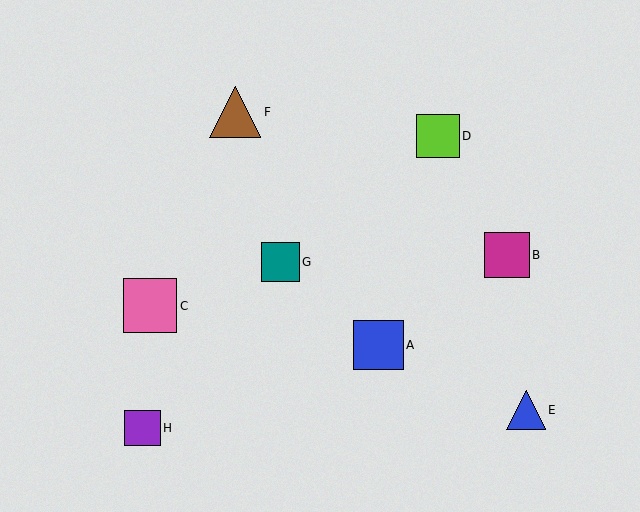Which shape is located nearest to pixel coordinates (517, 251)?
The magenta square (labeled B) at (507, 255) is nearest to that location.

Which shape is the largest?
The pink square (labeled C) is the largest.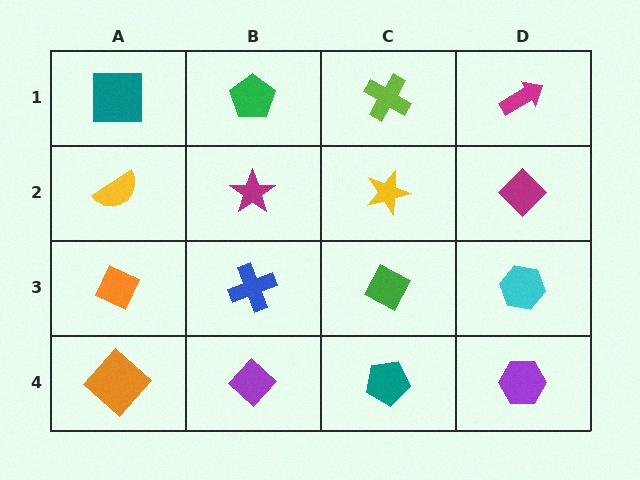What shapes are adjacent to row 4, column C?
A green diamond (row 3, column C), a purple diamond (row 4, column B), a purple hexagon (row 4, column D).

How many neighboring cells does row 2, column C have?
4.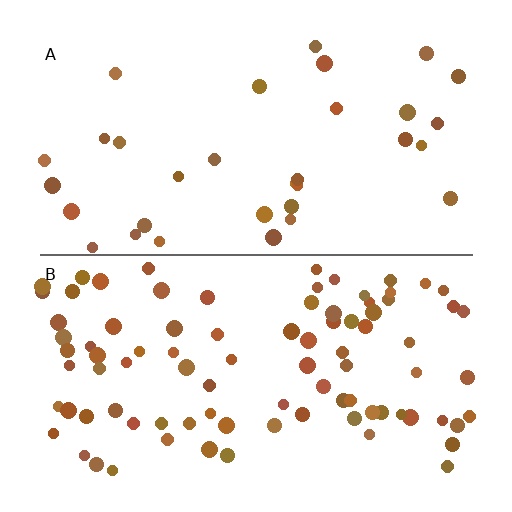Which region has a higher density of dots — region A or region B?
B (the bottom).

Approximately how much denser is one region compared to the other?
Approximately 2.7× — region B over region A.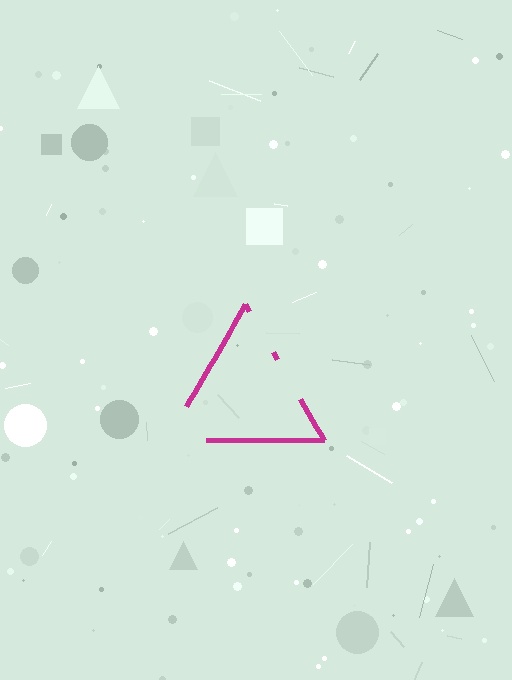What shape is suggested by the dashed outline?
The dashed outline suggests a triangle.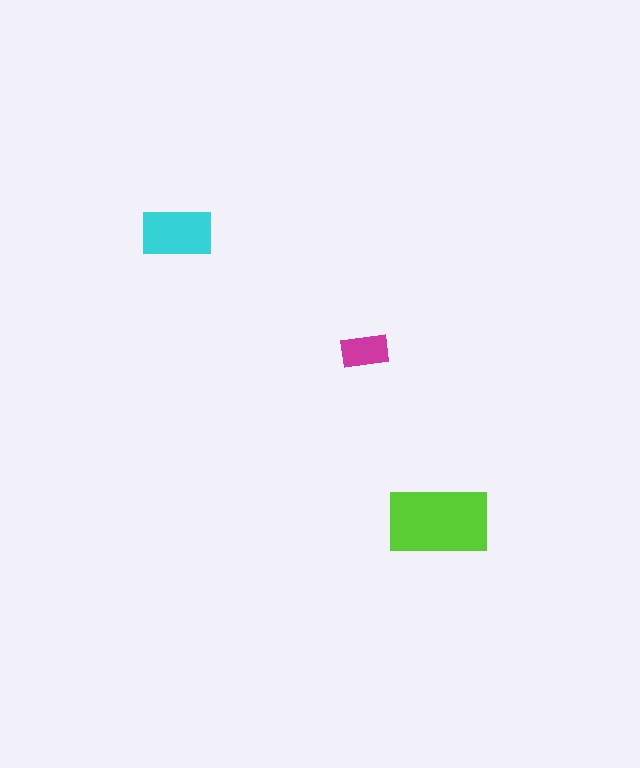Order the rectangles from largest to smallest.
the lime one, the cyan one, the magenta one.